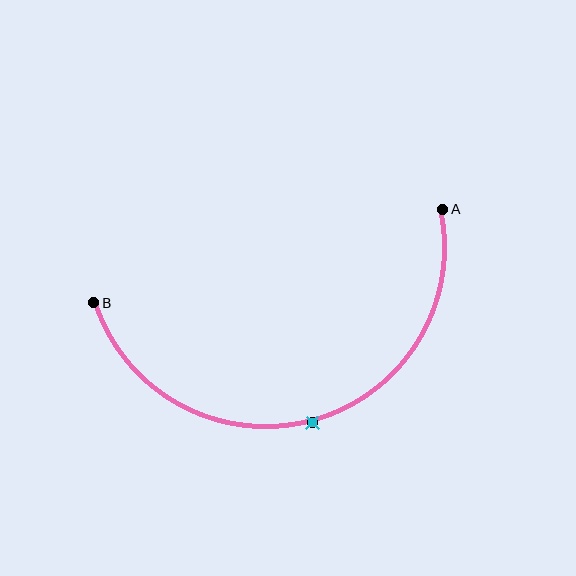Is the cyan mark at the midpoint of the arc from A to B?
Yes. The cyan mark lies on the arc at equal arc-length from both A and B — it is the arc midpoint.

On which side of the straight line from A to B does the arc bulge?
The arc bulges below the straight line connecting A and B.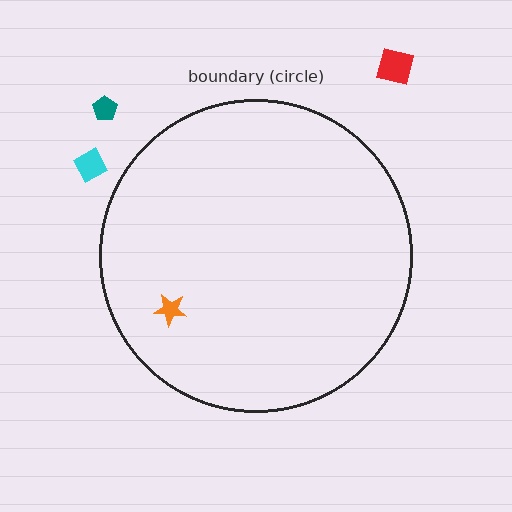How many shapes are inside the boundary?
1 inside, 3 outside.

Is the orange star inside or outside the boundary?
Inside.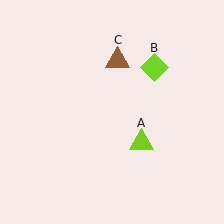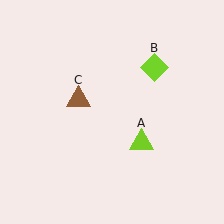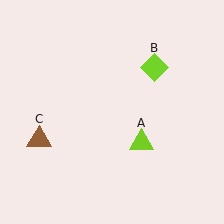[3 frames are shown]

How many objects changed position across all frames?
1 object changed position: brown triangle (object C).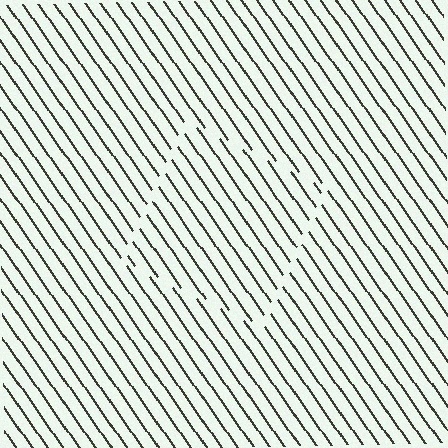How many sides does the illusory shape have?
4 sides — the line-ends trace a square.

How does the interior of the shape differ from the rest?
The interior of the shape contains the same grating, shifted by half a period — the contour is defined by the phase discontinuity where line-ends from the inner and outer gratings abut.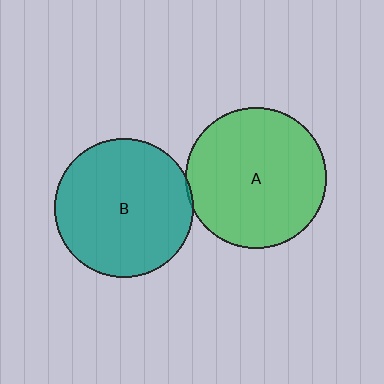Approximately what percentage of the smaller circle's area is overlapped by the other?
Approximately 5%.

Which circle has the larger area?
Circle A (green).